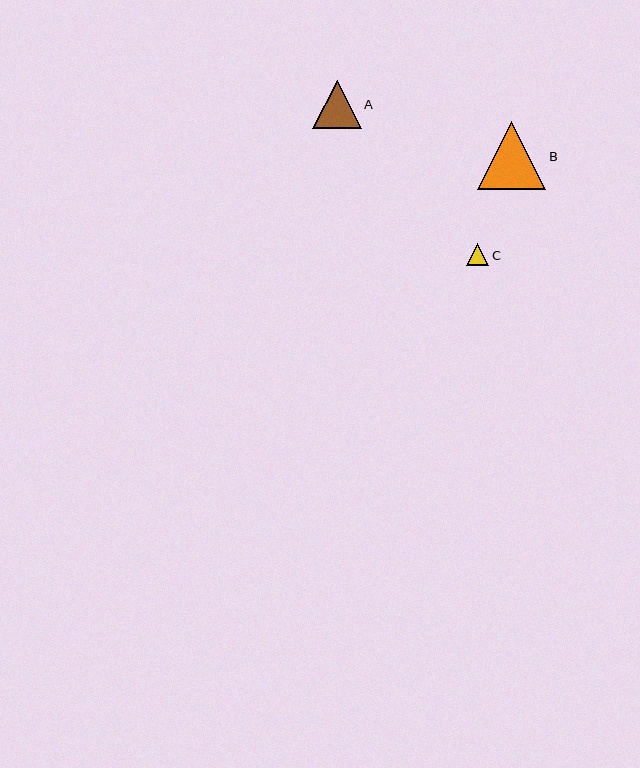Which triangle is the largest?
Triangle B is the largest with a size of approximately 69 pixels.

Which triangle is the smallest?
Triangle C is the smallest with a size of approximately 22 pixels.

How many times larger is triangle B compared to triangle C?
Triangle B is approximately 3.1 times the size of triangle C.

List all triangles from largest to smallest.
From largest to smallest: B, A, C.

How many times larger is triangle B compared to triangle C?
Triangle B is approximately 3.1 times the size of triangle C.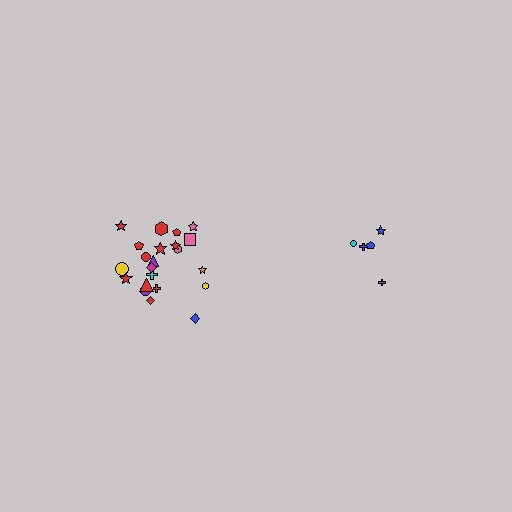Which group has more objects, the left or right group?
The left group.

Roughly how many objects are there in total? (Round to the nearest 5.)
Roughly 25 objects in total.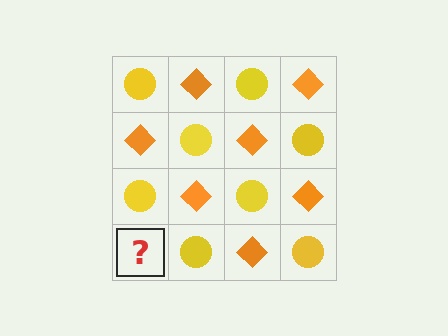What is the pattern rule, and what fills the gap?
The rule is that it alternates yellow circle and orange diamond in a checkerboard pattern. The gap should be filled with an orange diamond.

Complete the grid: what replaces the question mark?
The question mark should be replaced with an orange diamond.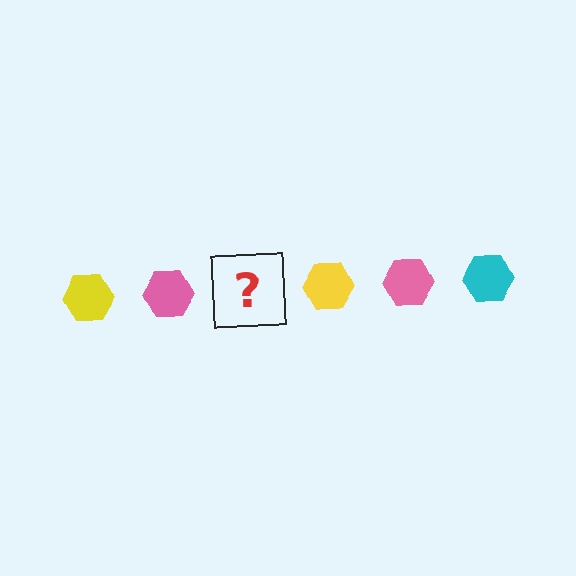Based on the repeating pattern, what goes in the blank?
The blank should be a cyan hexagon.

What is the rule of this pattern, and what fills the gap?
The rule is that the pattern cycles through yellow, pink, cyan hexagons. The gap should be filled with a cyan hexagon.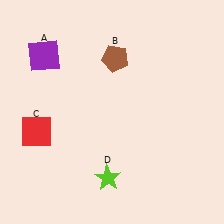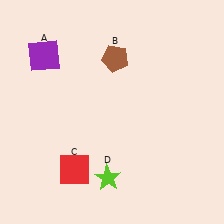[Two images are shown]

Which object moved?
The red square (C) moved down.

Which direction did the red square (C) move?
The red square (C) moved down.